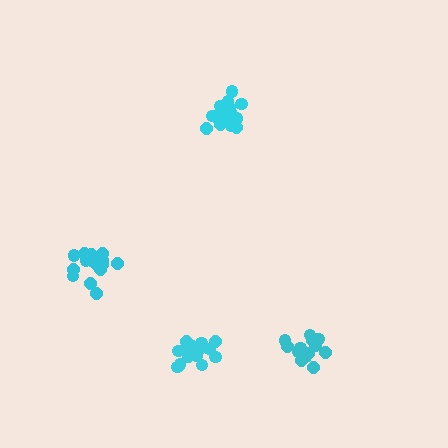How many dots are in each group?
Group 1: 16 dots, Group 2: 14 dots, Group 3: 18 dots, Group 4: 16 dots (64 total).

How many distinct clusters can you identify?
There are 4 distinct clusters.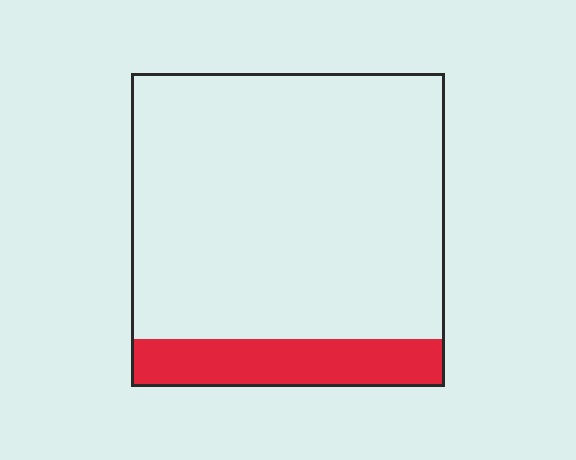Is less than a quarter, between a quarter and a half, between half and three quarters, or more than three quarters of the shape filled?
Less than a quarter.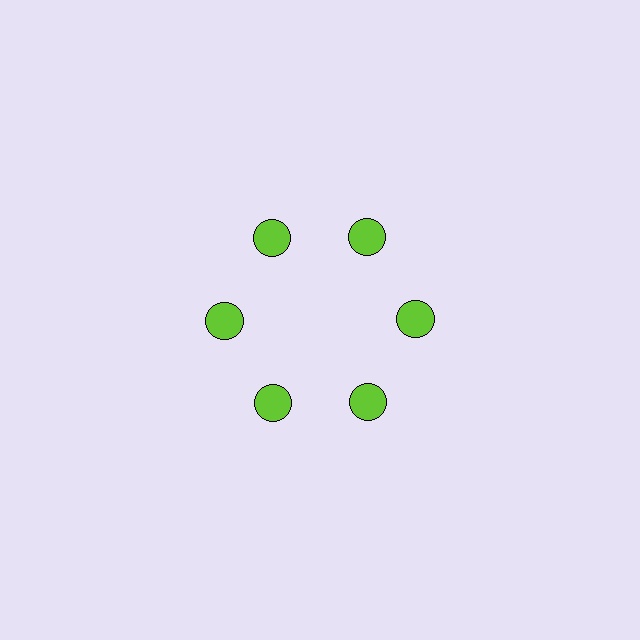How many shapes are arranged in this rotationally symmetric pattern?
There are 6 shapes, arranged in 6 groups of 1.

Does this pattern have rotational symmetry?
Yes, this pattern has 6-fold rotational symmetry. It looks the same after rotating 60 degrees around the center.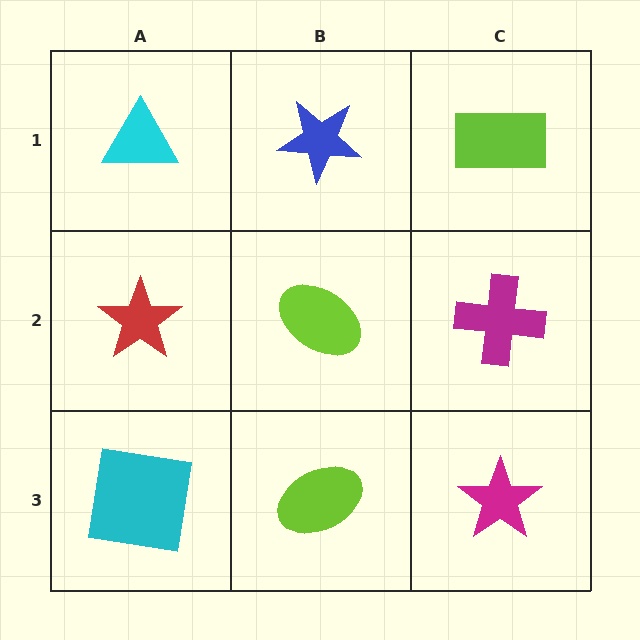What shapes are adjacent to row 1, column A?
A red star (row 2, column A), a blue star (row 1, column B).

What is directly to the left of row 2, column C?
A lime ellipse.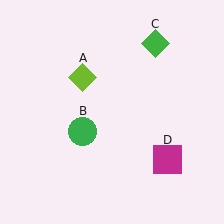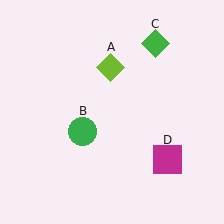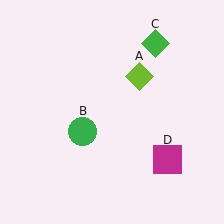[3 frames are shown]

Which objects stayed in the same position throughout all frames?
Green circle (object B) and green diamond (object C) and magenta square (object D) remained stationary.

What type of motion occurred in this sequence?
The lime diamond (object A) rotated clockwise around the center of the scene.